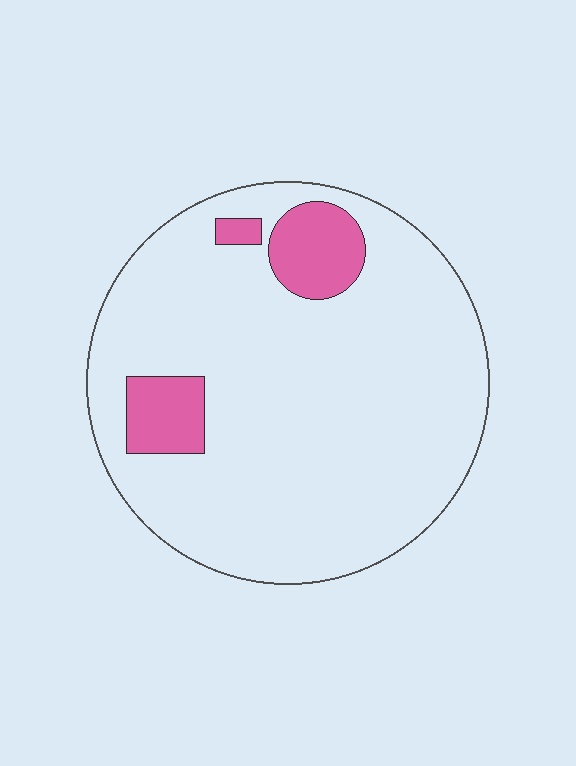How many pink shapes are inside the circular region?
3.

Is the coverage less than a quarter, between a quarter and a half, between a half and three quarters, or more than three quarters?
Less than a quarter.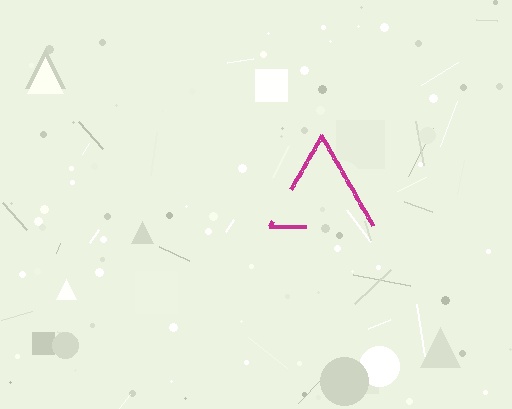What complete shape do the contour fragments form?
The contour fragments form a triangle.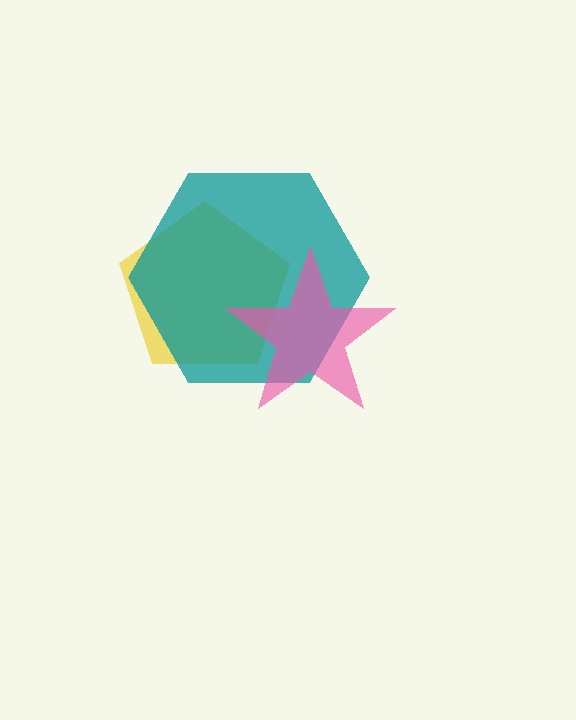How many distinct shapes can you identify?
There are 3 distinct shapes: a yellow pentagon, a teal hexagon, a pink star.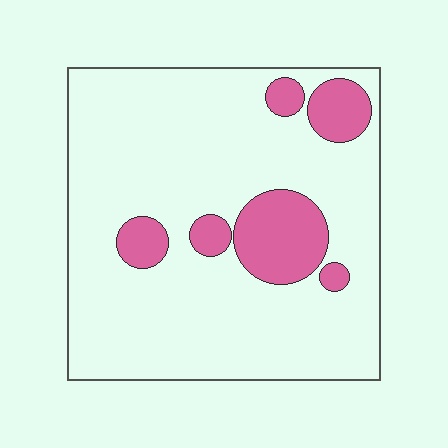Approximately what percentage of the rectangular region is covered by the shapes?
Approximately 15%.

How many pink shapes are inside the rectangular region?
6.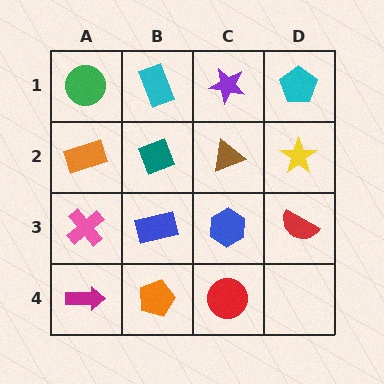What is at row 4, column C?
A red circle.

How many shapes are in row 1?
4 shapes.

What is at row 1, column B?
A cyan rectangle.